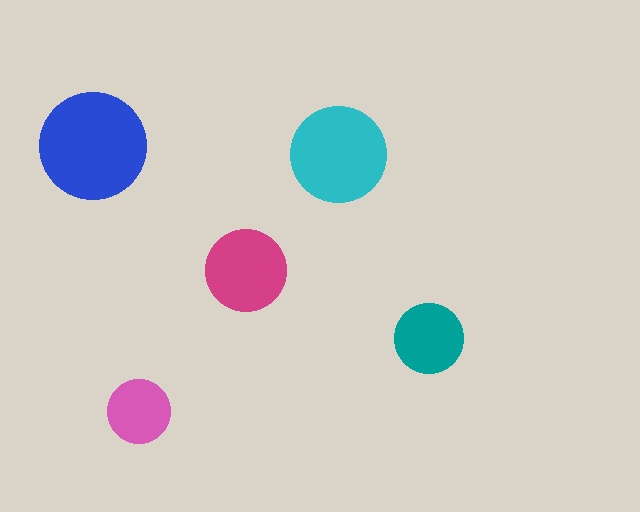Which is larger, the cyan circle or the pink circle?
The cyan one.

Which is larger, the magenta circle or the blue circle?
The blue one.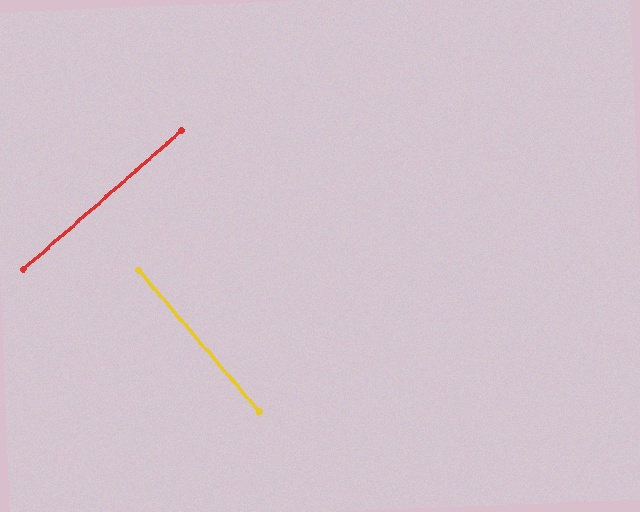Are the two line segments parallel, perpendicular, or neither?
Perpendicular — they meet at approximately 89°.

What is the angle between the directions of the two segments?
Approximately 89 degrees.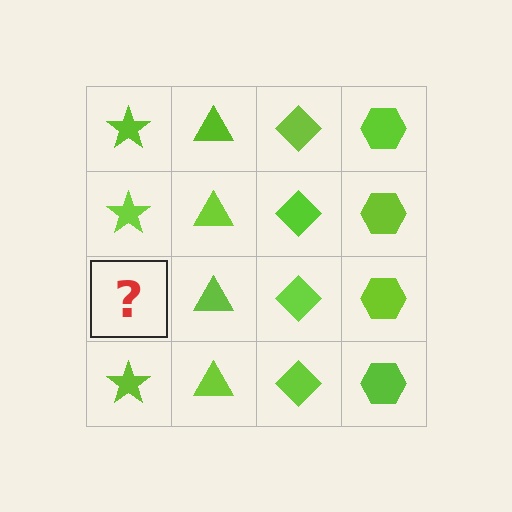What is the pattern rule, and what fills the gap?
The rule is that each column has a consistent shape. The gap should be filled with a lime star.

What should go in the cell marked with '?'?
The missing cell should contain a lime star.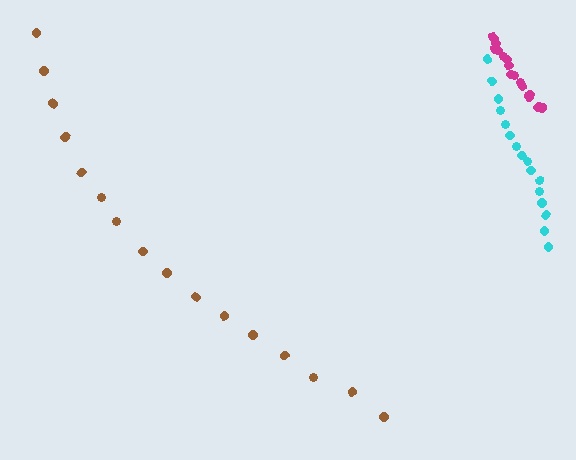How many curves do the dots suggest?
There are 3 distinct paths.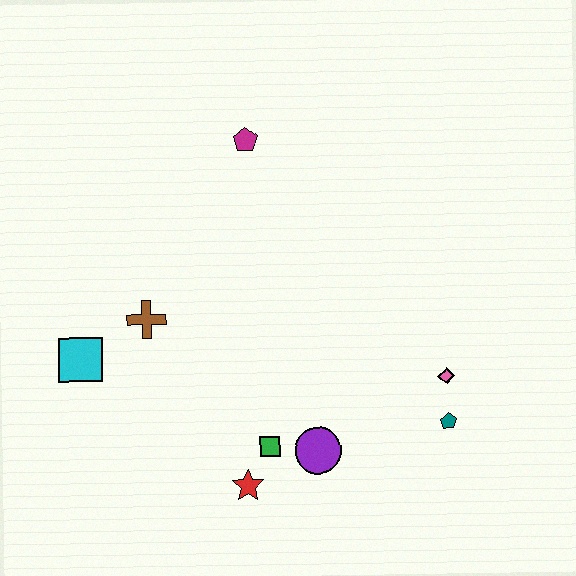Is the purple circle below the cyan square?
Yes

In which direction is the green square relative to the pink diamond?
The green square is to the left of the pink diamond.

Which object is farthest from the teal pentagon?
The cyan square is farthest from the teal pentagon.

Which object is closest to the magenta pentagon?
The brown cross is closest to the magenta pentagon.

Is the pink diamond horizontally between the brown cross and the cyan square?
No